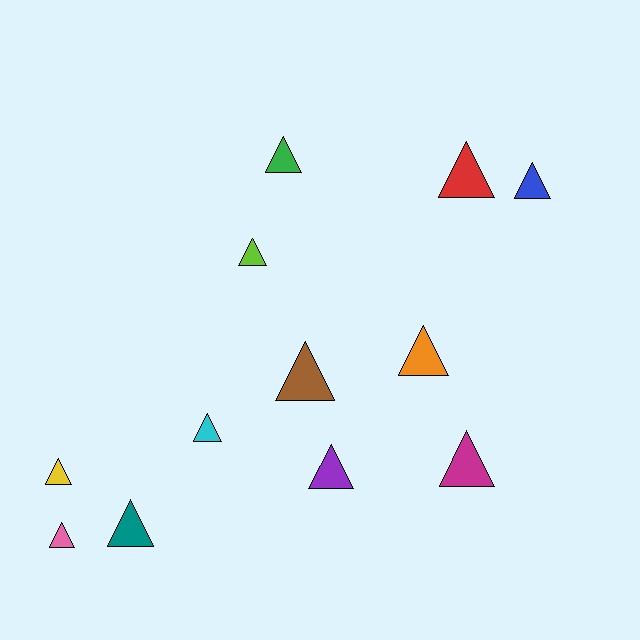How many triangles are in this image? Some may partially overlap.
There are 12 triangles.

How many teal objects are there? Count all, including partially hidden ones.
There is 1 teal object.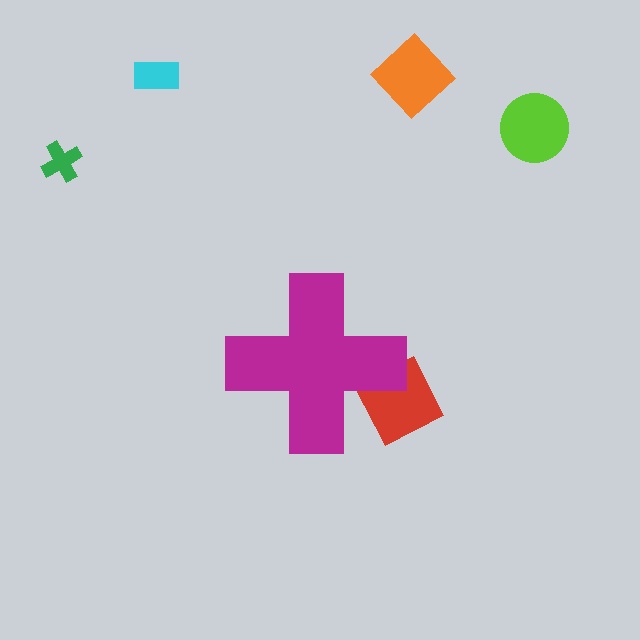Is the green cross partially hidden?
No, the green cross is fully visible.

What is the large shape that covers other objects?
A magenta cross.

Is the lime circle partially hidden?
No, the lime circle is fully visible.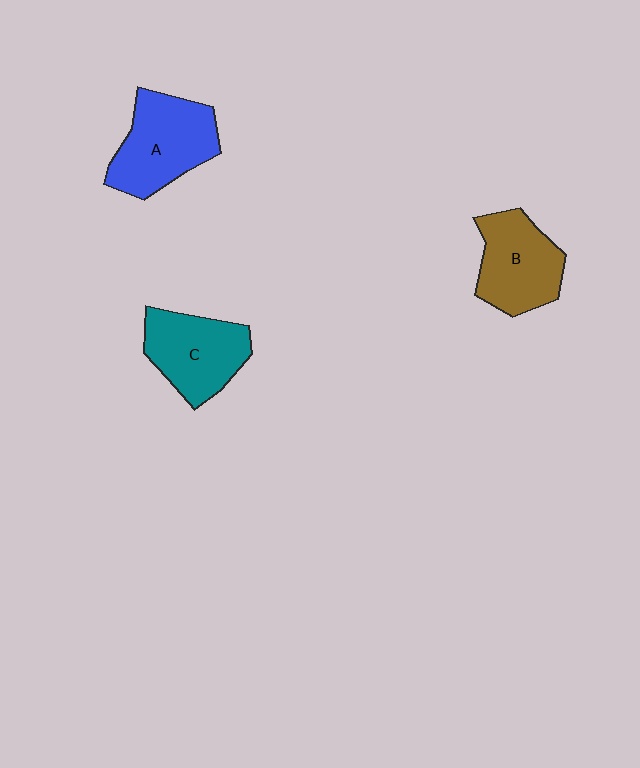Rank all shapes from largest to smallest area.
From largest to smallest: A (blue), C (teal), B (brown).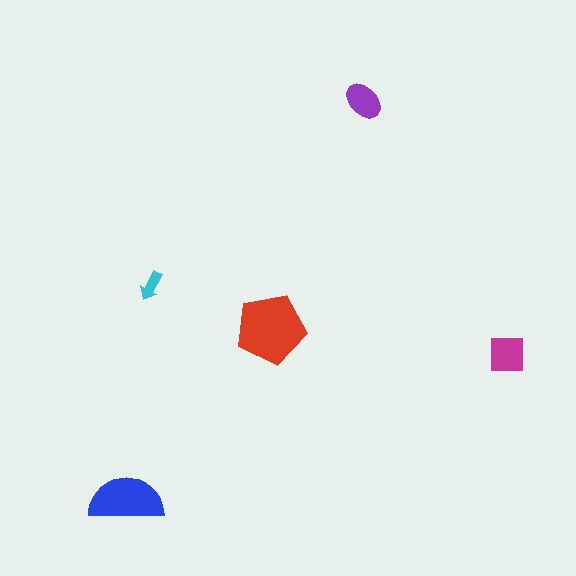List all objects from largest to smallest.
The red pentagon, the blue semicircle, the magenta square, the purple ellipse, the cyan arrow.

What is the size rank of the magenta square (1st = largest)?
3rd.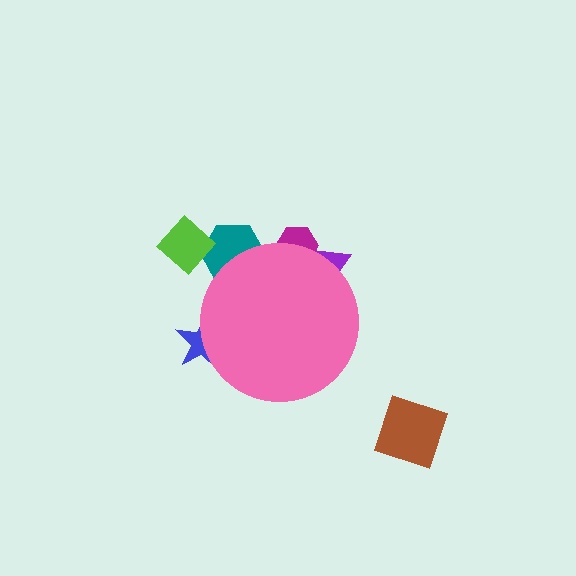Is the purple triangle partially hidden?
Yes, the purple triangle is partially hidden behind the pink circle.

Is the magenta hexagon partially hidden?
Yes, the magenta hexagon is partially hidden behind the pink circle.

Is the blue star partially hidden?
Yes, the blue star is partially hidden behind the pink circle.